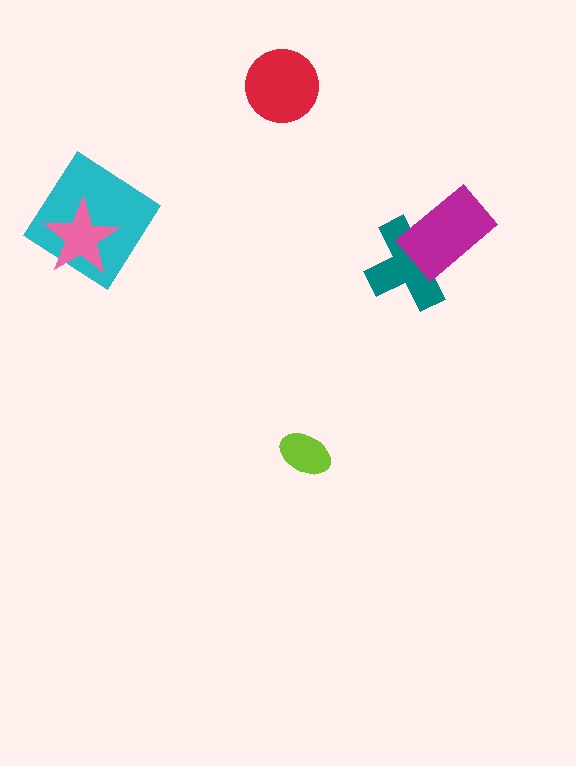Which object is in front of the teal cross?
The magenta rectangle is in front of the teal cross.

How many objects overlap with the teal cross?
1 object overlaps with the teal cross.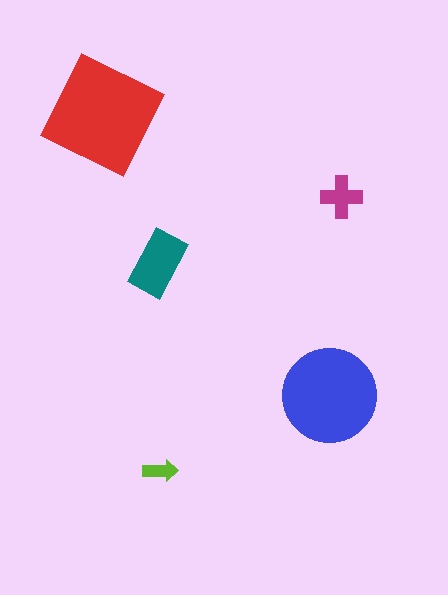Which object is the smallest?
The lime arrow.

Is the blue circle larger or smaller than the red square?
Smaller.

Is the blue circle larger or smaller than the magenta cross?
Larger.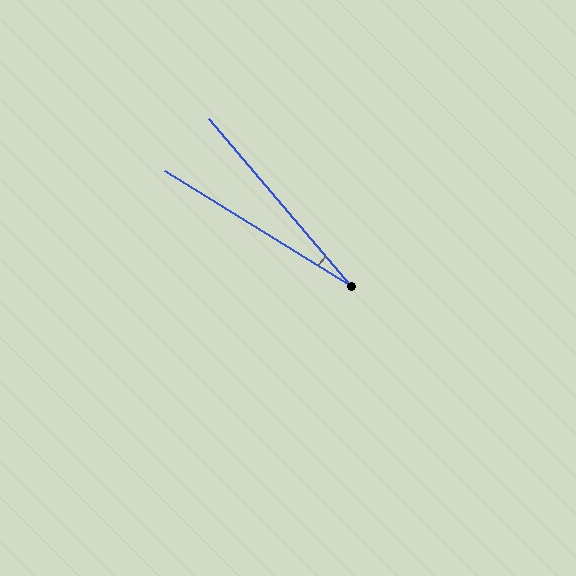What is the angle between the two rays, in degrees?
Approximately 18 degrees.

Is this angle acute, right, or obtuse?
It is acute.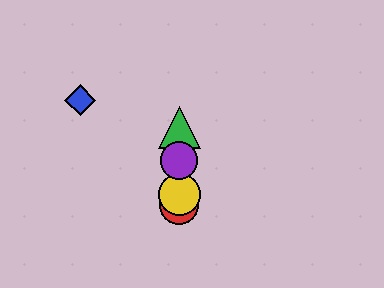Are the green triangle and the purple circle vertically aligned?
Yes, both are at x≈179.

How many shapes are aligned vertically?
4 shapes (the red circle, the green triangle, the yellow circle, the purple circle) are aligned vertically.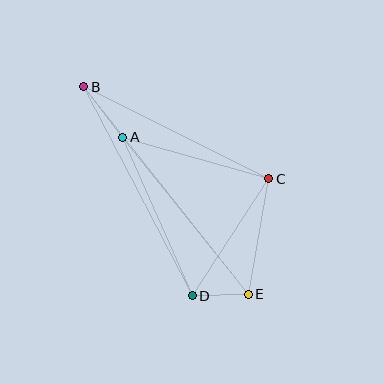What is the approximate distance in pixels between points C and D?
The distance between C and D is approximately 140 pixels.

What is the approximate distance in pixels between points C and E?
The distance between C and E is approximately 117 pixels.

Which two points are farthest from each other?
Points B and E are farthest from each other.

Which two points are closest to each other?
Points D and E are closest to each other.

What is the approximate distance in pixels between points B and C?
The distance between B and C is approximately 206 pixels.